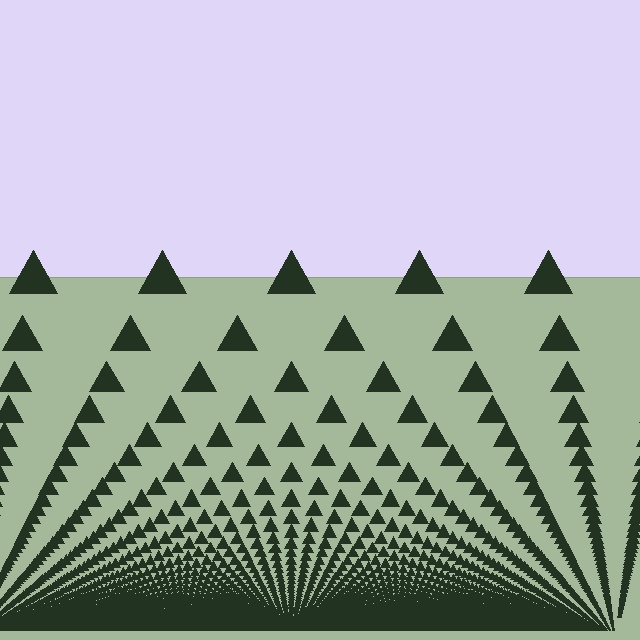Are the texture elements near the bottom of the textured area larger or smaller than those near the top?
Smaller. The gradient is inverted — elements near the bottom are smaller and denser.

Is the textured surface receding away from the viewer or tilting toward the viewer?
The surface appears to tilt toward the viewer. Texture elements get larger and sparser toward the top.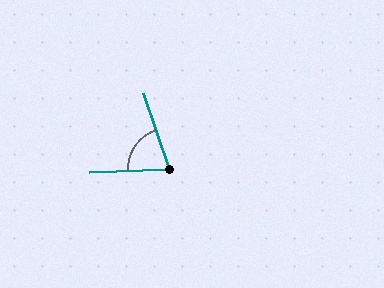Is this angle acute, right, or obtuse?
It is acute.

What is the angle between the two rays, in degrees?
Approximately 73 degrees.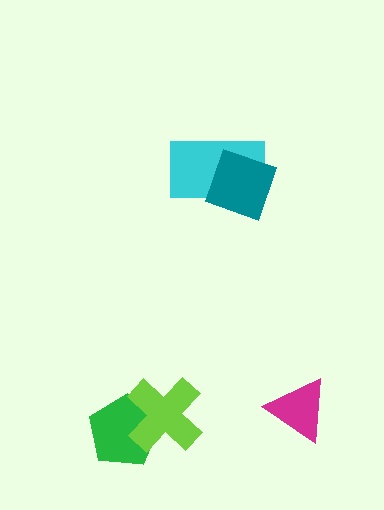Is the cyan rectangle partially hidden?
Yes, it is partially covered by another shape.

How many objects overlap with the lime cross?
1 object overlaps with the lime cross.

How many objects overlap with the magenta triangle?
0 objects overlap with the magenta triangle.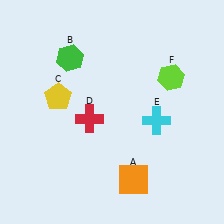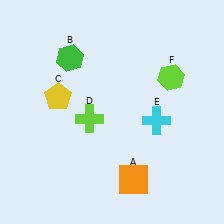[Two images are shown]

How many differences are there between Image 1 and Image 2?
There is 1 difference between the two images.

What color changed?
The cross (D) changed from red in Image 1 to lime in Image 2.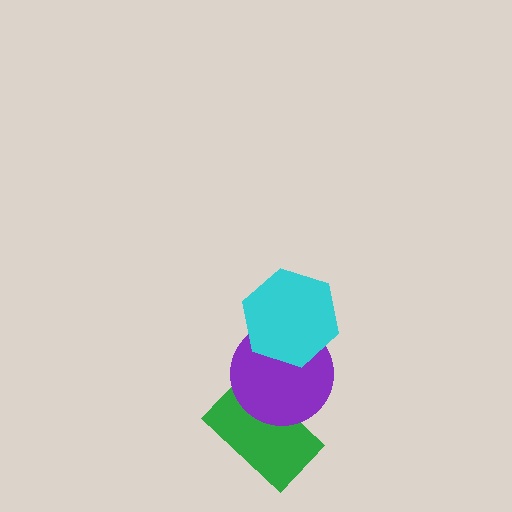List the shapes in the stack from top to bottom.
From top to bottom: the cyan hexagon, the purple circle, the green rectangle.